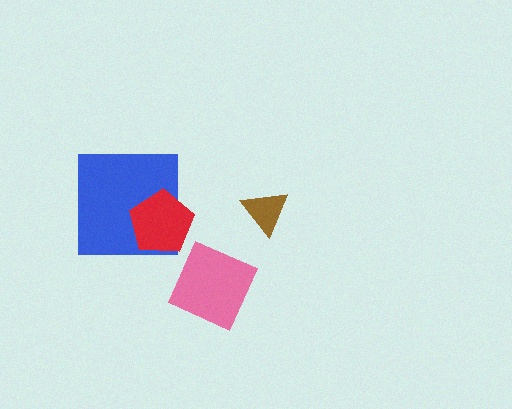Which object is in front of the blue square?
The red pentagon is in front of the blue square.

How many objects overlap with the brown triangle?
0 objects overlap with the brown triangle.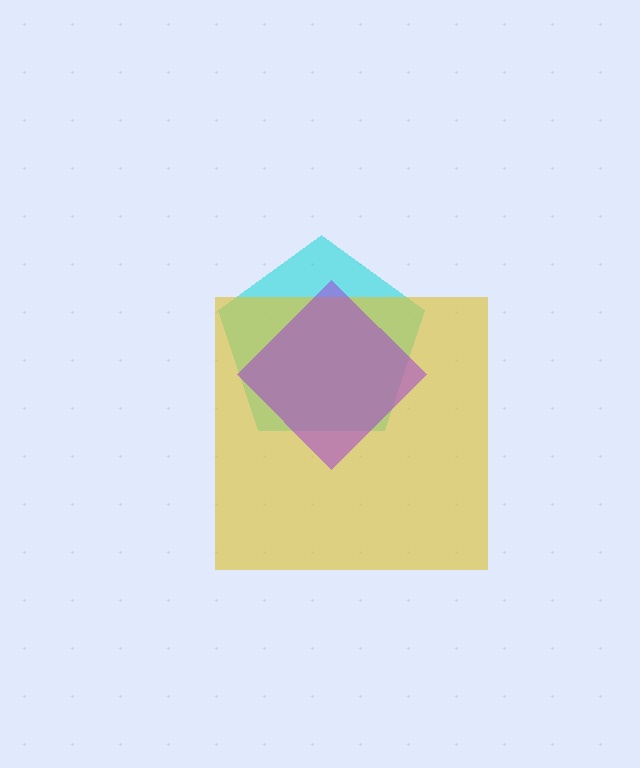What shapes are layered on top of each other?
The layered shapes are: a cyan pentagon, a yellow square, a purple diamond.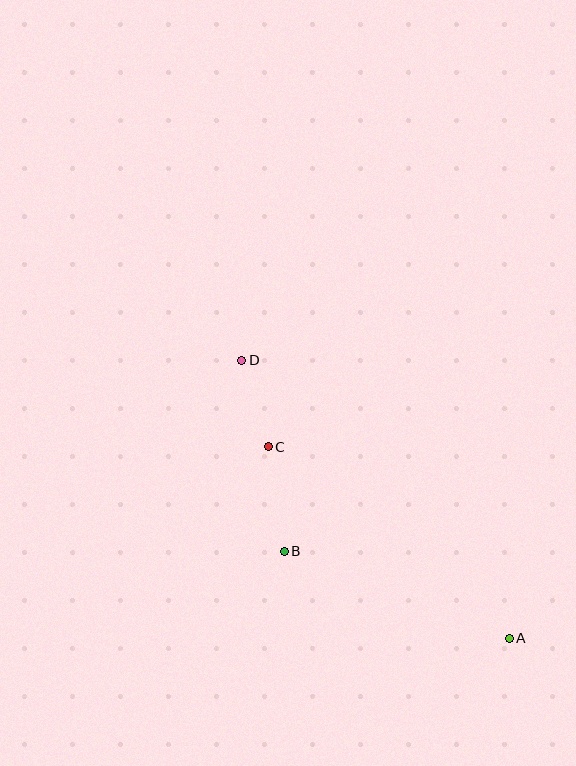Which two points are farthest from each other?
Points A and D are farthest from each other.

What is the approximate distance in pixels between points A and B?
The distance between A and B is approximately 241 pixels.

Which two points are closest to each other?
Points C and D are closest to each other.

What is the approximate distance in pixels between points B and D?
The distance between B and D is approximately 196 pixels.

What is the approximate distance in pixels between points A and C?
The distance between A and C is approximately 308 pixels.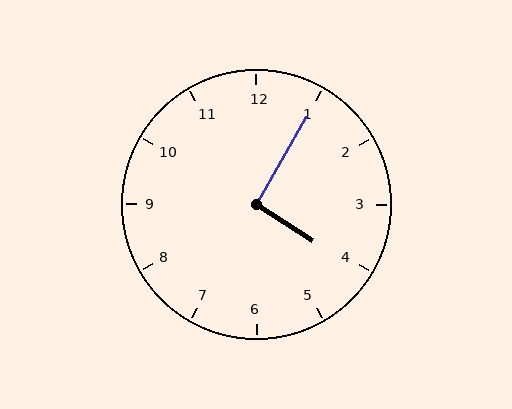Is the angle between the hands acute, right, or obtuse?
It is right.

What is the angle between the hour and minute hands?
Approximately 92 degrees.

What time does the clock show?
4:05.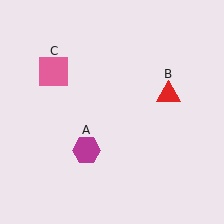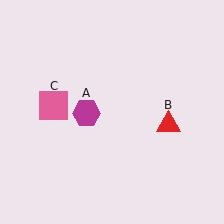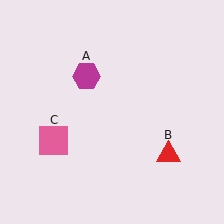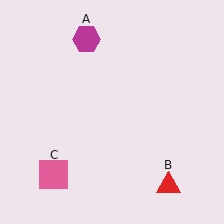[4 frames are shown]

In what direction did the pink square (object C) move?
The pink square (object C) moved down.